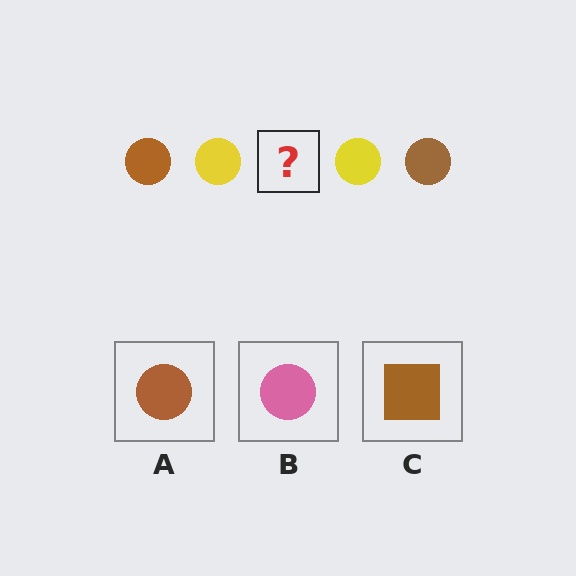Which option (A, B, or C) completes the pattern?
A.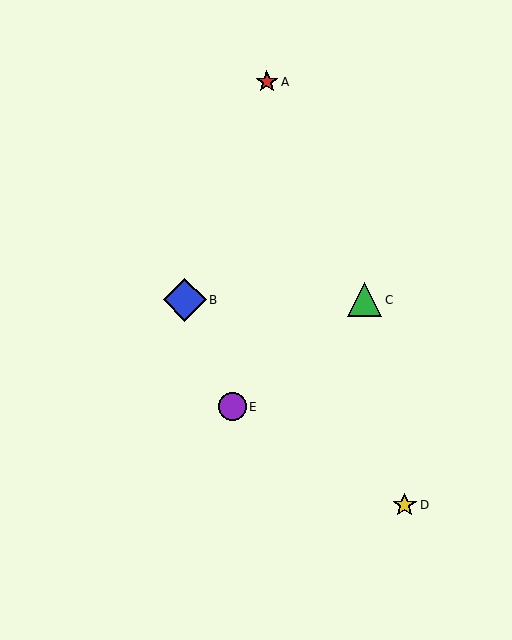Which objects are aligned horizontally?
Objects B, C are aligned horizontally.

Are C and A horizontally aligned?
No, C is at y≈300 and A is at y≈82.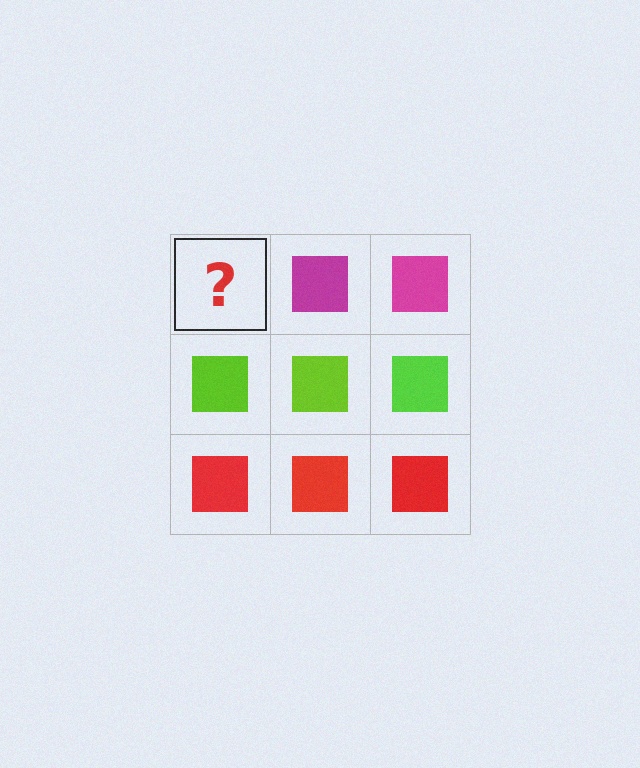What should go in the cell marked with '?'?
The missing cell should contain a magenta square.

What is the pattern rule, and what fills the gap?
The rule is that each row has a consistent color. The gap should be filled with a magenta square.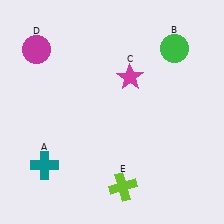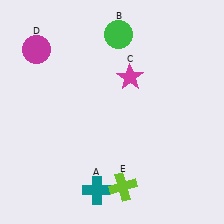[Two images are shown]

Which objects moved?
The objects that moved are: the teal cross (A), the green circle (B).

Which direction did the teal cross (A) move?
The teal cross (A) moved right.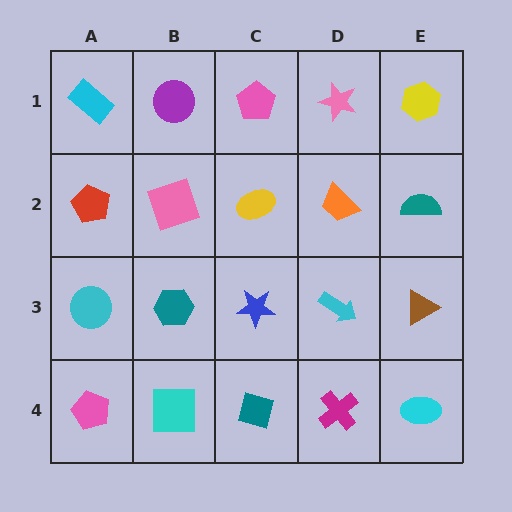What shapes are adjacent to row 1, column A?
A red pentagon (row 2, column A), a purple circle (row 1, column B).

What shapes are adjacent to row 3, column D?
An orange trapezoid (row 2, column D), a magenta cross (row 4, column D), a blue star (row 3, column C), a brown triangle (row 3, column E).